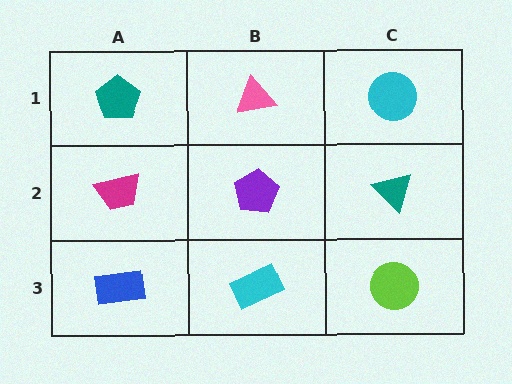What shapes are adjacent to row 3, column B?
A purple pentagon (row 2, column B), a blue rectangle (row 3, column A), a lime circle (row 3, column C).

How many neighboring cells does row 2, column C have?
3.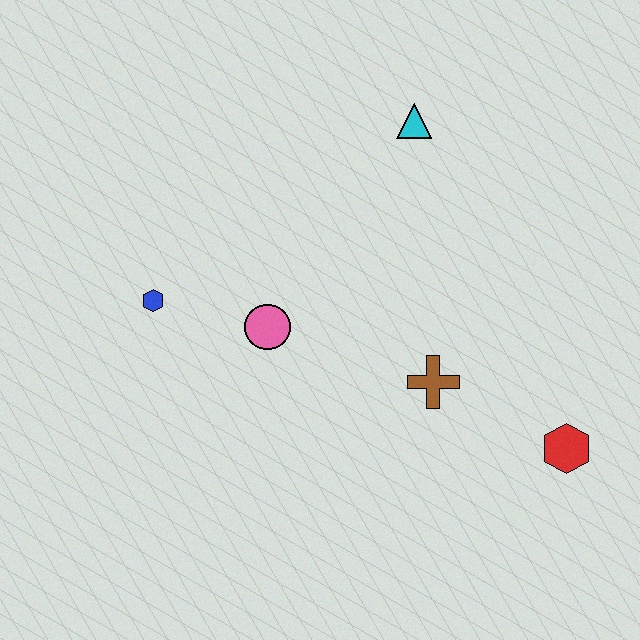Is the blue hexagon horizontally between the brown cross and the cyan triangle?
No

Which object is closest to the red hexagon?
The brown cross is closest to the red hexagon.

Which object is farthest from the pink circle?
The red hexagon is farthest from the pink circle.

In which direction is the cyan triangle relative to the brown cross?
The cyan triangle is above the brown cross.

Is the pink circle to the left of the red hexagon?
Yes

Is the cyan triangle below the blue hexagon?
No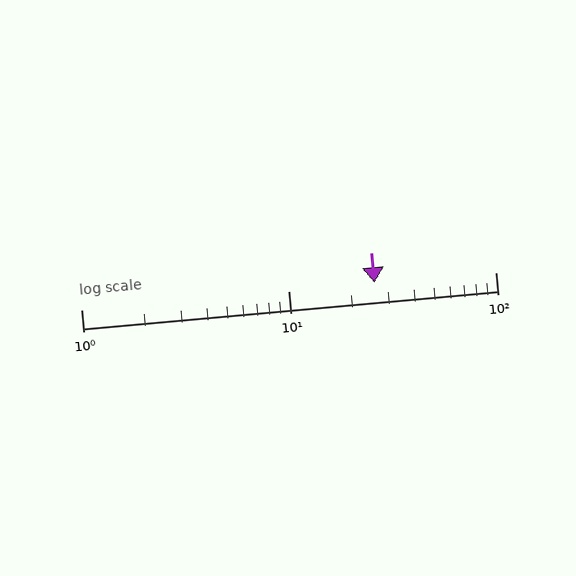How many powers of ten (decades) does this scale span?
The scale spans 2 decades, from 1 to 100.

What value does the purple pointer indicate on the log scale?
The pointer indicates approximately 26.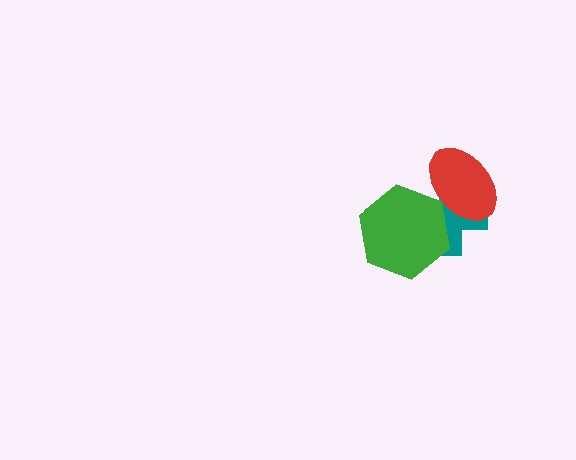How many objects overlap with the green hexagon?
2 objects overlap with the green hexagon.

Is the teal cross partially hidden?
Yes, it is partially covered by another shape.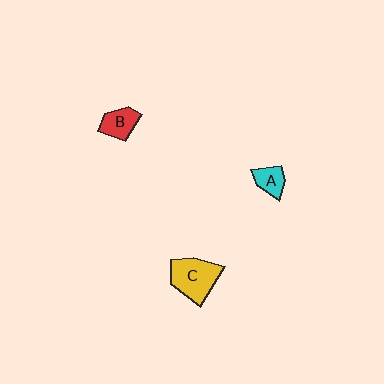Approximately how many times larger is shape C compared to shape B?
Approximately 1.8 times.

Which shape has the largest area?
Shape C (yellow).